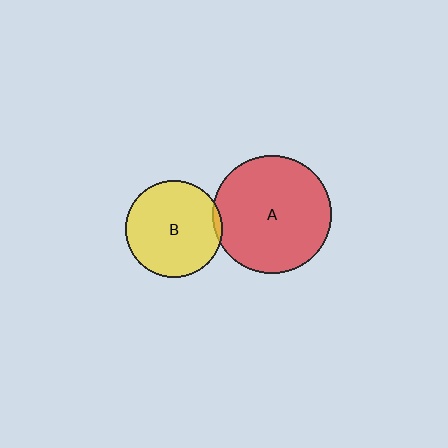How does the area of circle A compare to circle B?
Approximately 1.5 times.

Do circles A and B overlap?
Yes.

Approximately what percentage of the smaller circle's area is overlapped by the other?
Approximately 5%.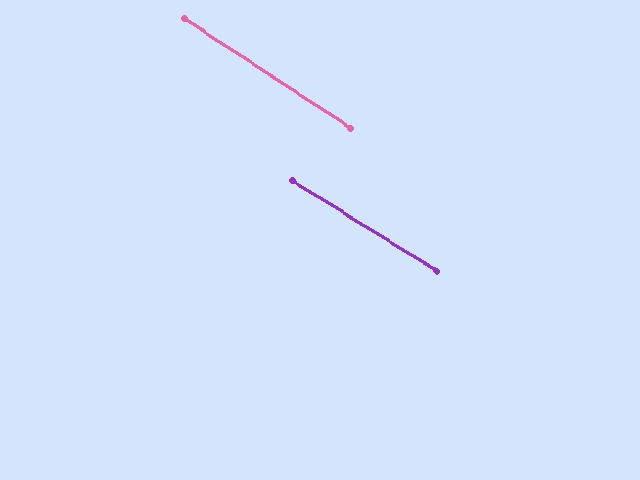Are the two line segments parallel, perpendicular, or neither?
Parallel — their directions differ by only 1.6°.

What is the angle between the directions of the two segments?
Approximately 2 degrees.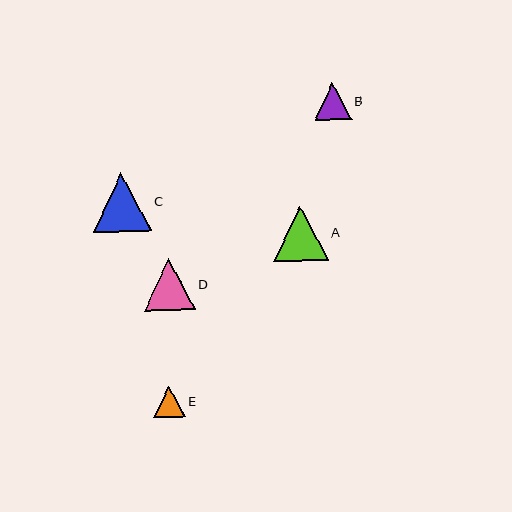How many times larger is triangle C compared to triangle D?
Triangle C is approximately 1.1 times the size of triangle D.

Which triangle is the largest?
Triangle C is the largest with a size of approximately 58 pixels.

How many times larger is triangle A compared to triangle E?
Triangle A is approximately 1.7 times the size of triangle E.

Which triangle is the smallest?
Triangle E is the smallest with a size of approximately 32 pixels.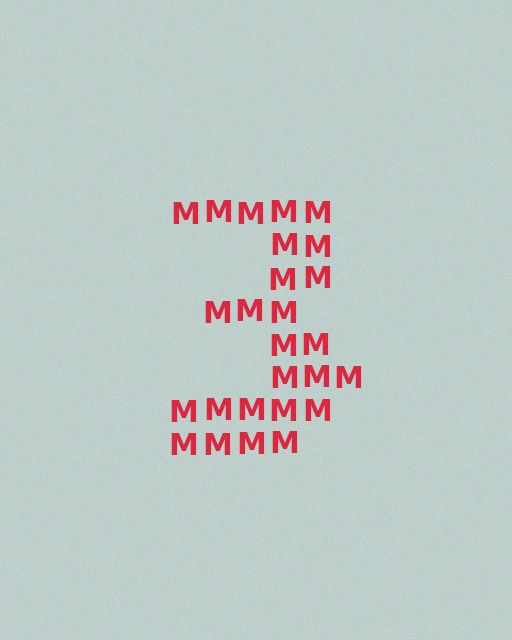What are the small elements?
The small elements are letter M's.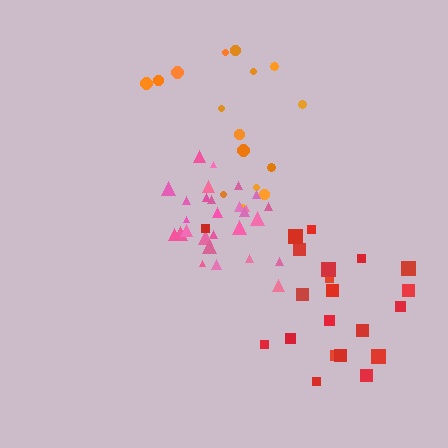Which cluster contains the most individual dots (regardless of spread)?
Pink (28).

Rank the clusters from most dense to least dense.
pink, red, orange.